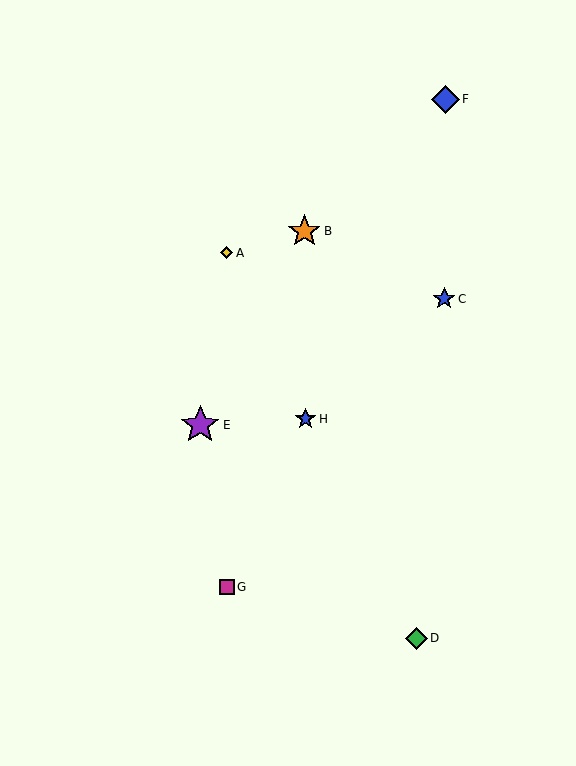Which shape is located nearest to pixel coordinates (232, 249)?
The yellow diamond (labeled A) at (227, 253) is nearest to that location.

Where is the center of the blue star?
The center of the blue star is at (305, 419).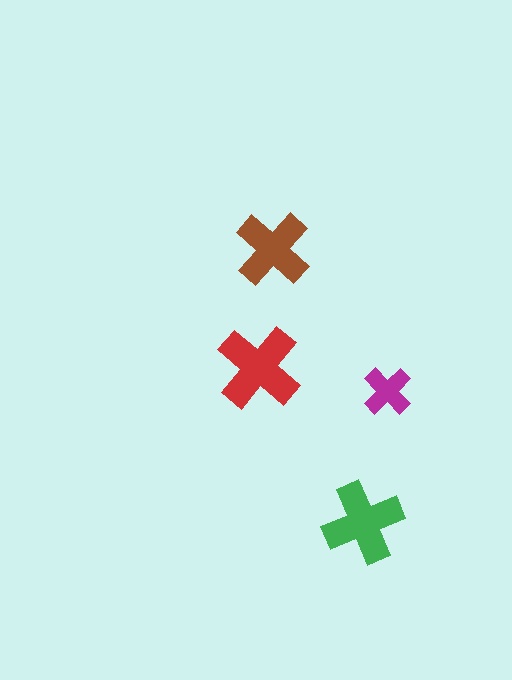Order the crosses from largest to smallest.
the red one, the green one, the brown one, the magenta one.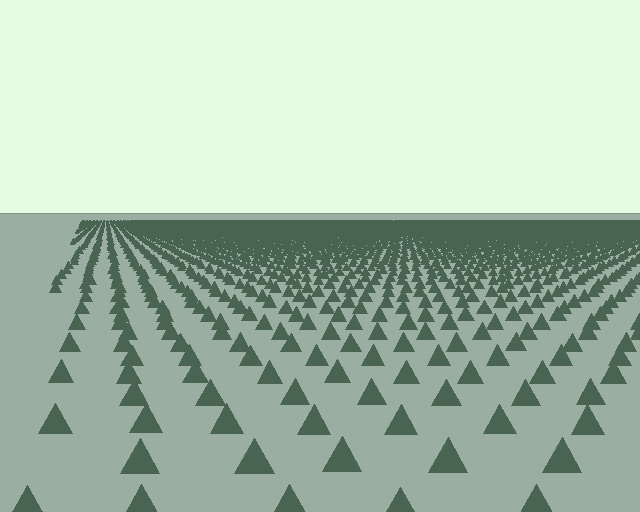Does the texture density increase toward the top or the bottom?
Density increases toward the top.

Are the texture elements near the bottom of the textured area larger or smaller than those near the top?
Larger. Near the bottom, elements are closer to the viewer and appear at a bigger on-screen size.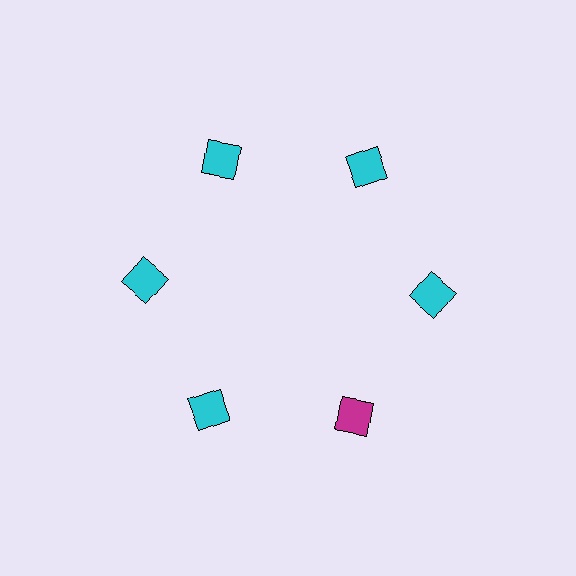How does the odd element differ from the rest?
It has a different color: magenta instead of cyan.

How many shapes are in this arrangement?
There are 6 shapes arranged in a ring pattern.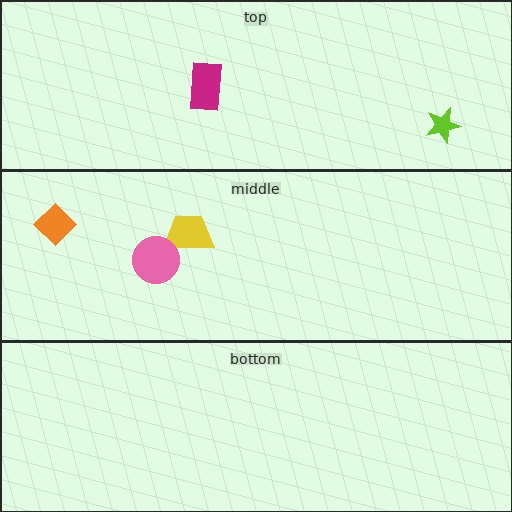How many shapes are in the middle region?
3.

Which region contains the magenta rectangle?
The top region.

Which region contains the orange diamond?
The middle region.